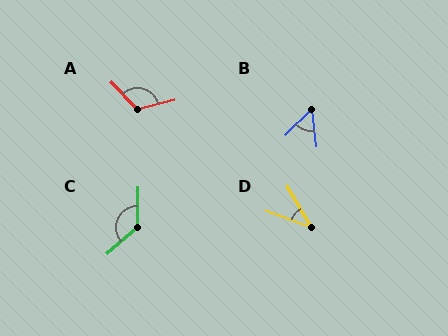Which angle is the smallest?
D, at approximately 40 degrees.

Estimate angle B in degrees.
Approximately 53 degrees.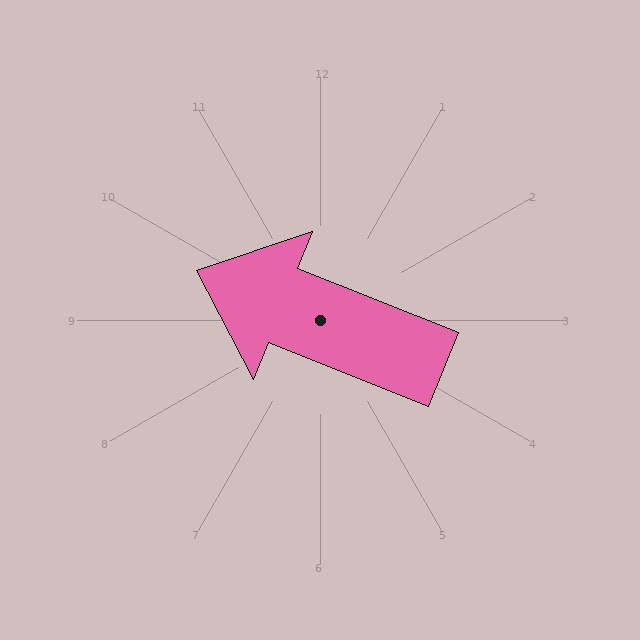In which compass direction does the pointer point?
West.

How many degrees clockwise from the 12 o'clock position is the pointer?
Approximately 292 degrees.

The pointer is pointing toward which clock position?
Roughly 10 o'clock.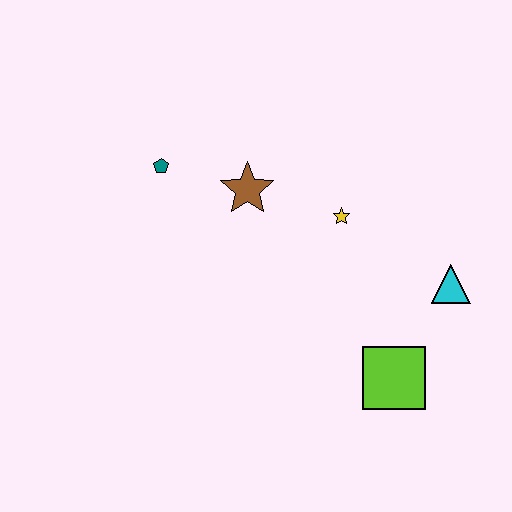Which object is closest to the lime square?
The cyan triangle is closest to the lime square.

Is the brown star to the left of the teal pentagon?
No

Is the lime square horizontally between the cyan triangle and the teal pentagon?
Yes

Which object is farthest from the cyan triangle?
The teal pentagon is farthest from the cyan triangle.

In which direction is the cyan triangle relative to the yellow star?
The cyan triangle is to the right of the yellow star.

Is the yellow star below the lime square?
No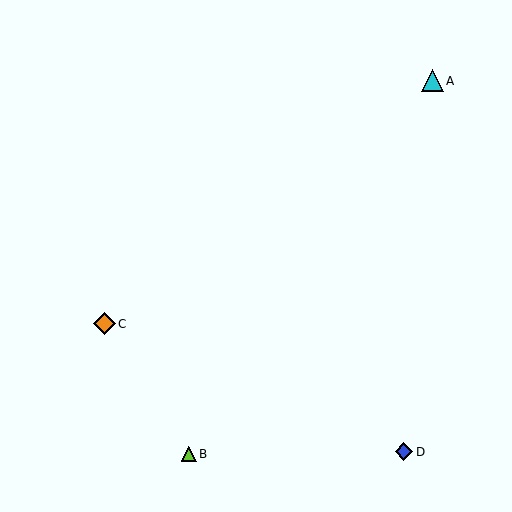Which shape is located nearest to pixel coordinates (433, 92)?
The cyan triangle (labeled A) at (432, 81) is nearest to that location.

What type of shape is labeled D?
Shape D is a blue diamond.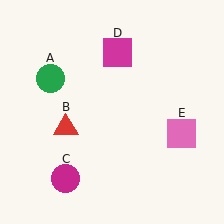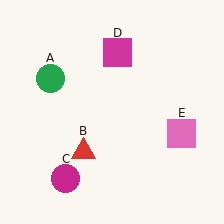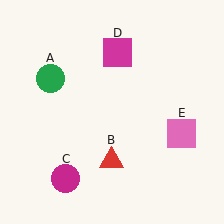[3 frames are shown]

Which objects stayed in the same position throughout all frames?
Green circle (object A) and magenta circle (object C) and magenta square (object D) and pink square (object E) remained stationary.